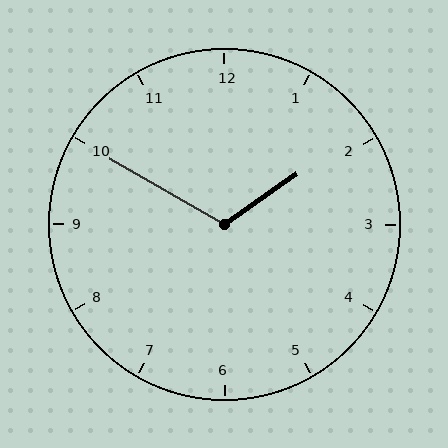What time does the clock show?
1:50.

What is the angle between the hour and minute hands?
Approximately 115 degrees.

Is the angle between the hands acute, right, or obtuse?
It is obtuse.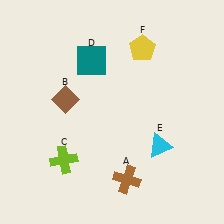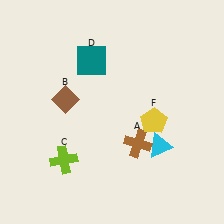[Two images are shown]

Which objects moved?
The objects that moved are: the brown cross (A), the yellow pentagon (F).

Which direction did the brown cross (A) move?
The brown cross (A) moved up.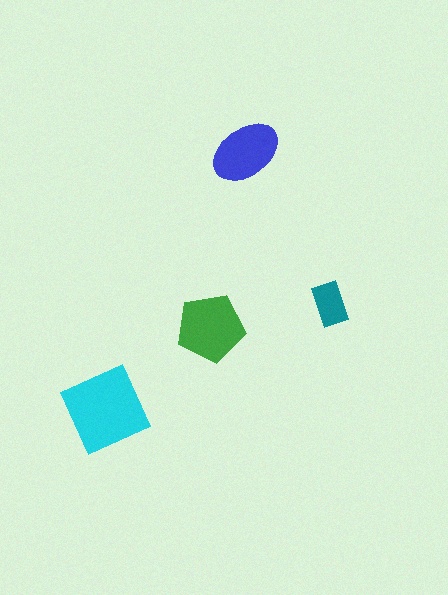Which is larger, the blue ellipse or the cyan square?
The cyan square.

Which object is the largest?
The cyan square.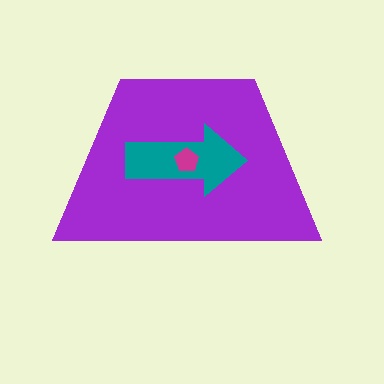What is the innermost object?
The magenta pentagon.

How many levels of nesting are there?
3.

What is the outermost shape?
The purple trapezoid.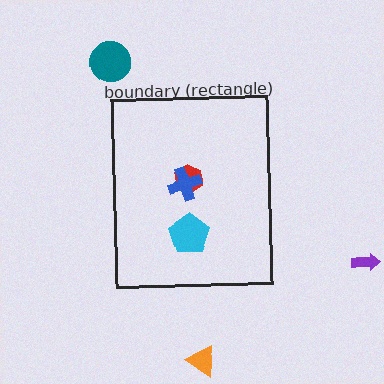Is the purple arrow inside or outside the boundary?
Outside.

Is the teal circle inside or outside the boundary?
Outside.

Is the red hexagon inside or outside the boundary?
Inside.